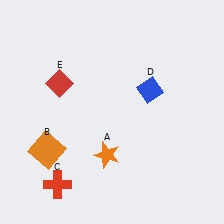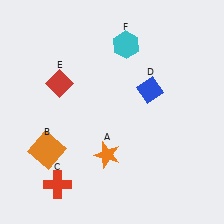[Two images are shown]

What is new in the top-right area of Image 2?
A cyan hexagon (F) was added in the top-right area of Image 2.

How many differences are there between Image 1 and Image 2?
There is 1 difference between the two images.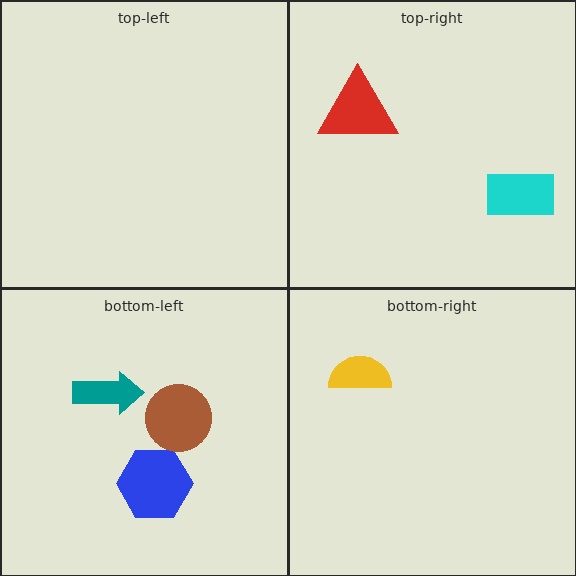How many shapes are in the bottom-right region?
1.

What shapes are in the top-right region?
The cyan rectangle, the red triangle.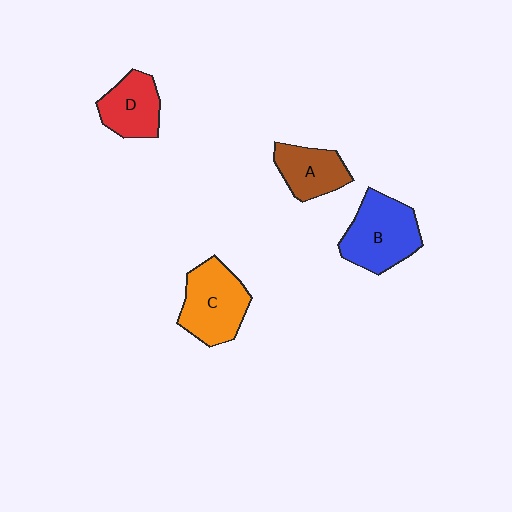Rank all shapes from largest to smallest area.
From largest to smallest: B (blue), C (orange), D (red), A (brown).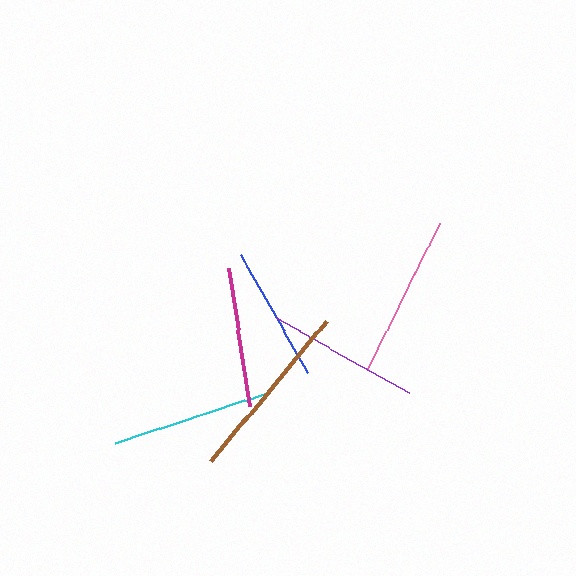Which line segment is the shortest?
The blue line is the shortest at approximately 136 pixels.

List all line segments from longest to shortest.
From longest to shortest: brown, cyan, pink, purple, magenta, blue.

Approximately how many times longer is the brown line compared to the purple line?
The brown line is approximately 1.2 times the length of the purple line.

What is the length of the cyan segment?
The cyan segment is approximately 163 pixels long.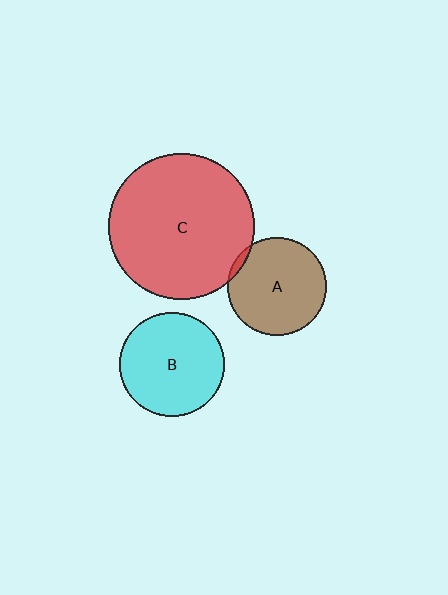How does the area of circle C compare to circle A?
Approximately 2.2 times.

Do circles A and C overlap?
Yes.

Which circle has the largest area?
Circle C (red).